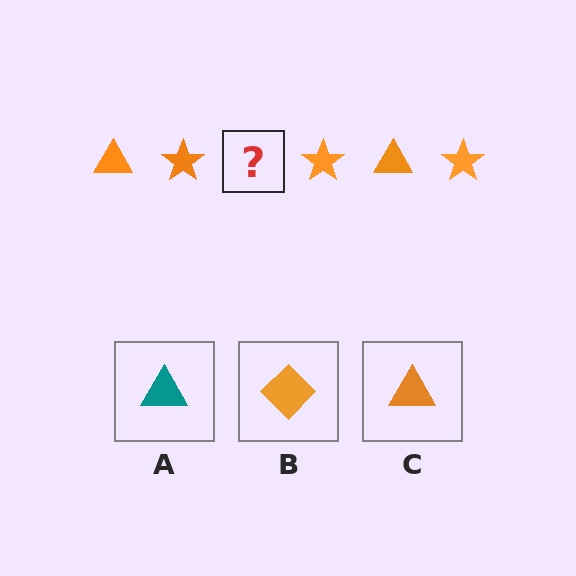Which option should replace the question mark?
Option C.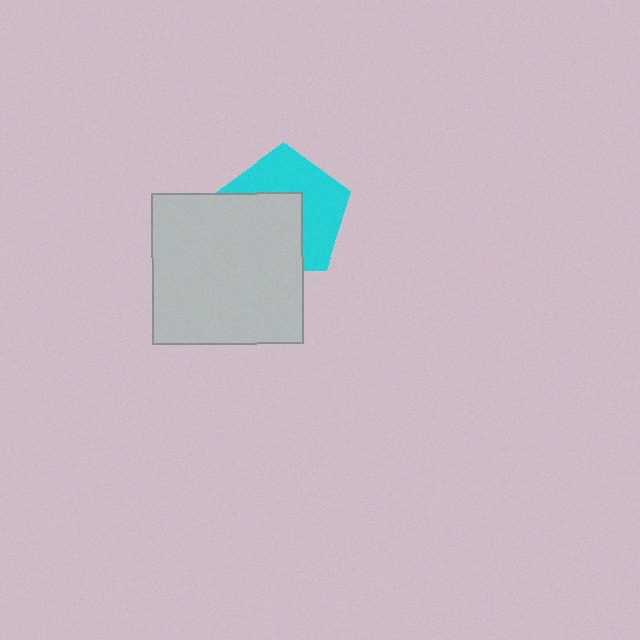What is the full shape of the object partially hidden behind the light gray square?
The partially hidden object is a cyan pentagon.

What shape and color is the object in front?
The object in front is a light gray square.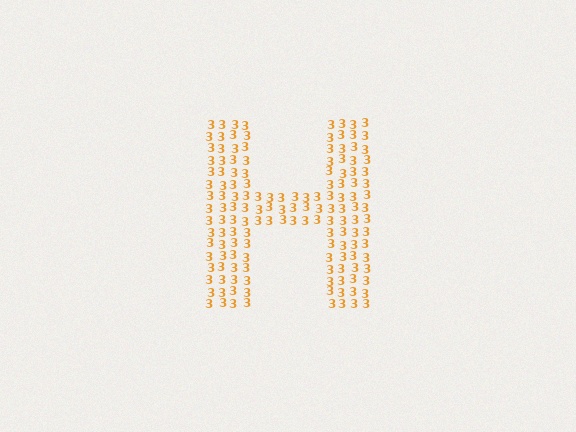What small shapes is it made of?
It is made of small digit 3's.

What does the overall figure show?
The overall figure shows the letter H.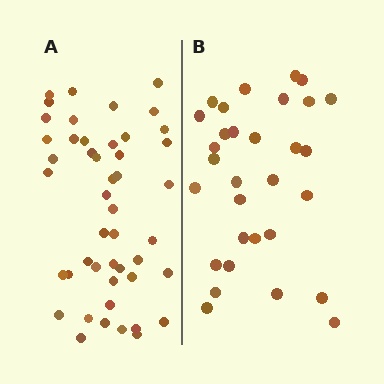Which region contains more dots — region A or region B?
Region A (the left region) has more dots.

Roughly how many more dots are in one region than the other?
Region A has approximately 15 more dots than region B.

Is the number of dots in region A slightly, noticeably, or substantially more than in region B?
Region A has substantially more. The ratio is roughly 1.5 to 1.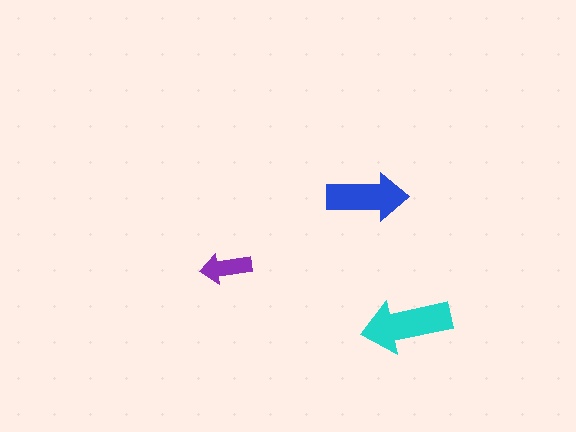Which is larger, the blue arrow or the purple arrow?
The blue one.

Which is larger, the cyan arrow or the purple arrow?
The cyan one.